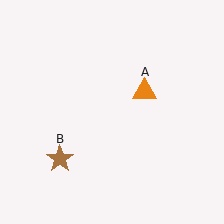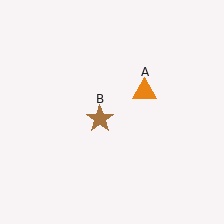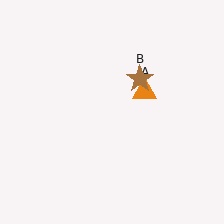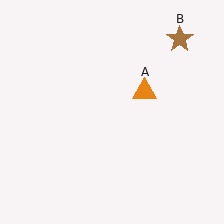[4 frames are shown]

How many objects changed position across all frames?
1 object changed position: brown star (object B).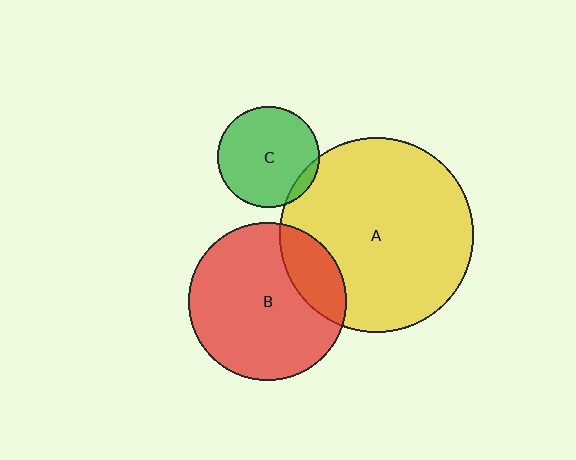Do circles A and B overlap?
Yes.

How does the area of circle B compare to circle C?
Approximately 2.4 times.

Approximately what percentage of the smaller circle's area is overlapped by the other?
Approximately 20%.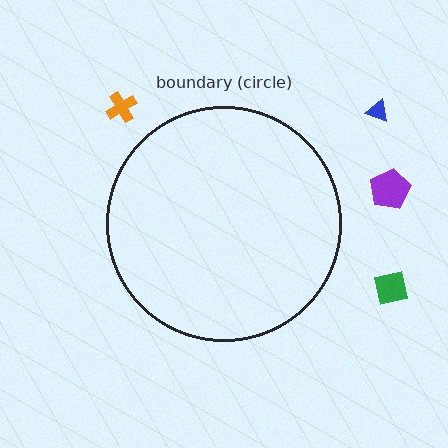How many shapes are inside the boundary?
0 inside, 4 outside.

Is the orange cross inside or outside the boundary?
Outside.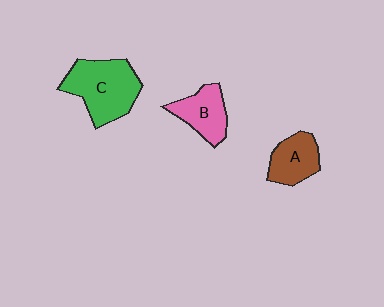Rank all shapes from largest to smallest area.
From largest to smallest: C (green), B (pink), A (brown).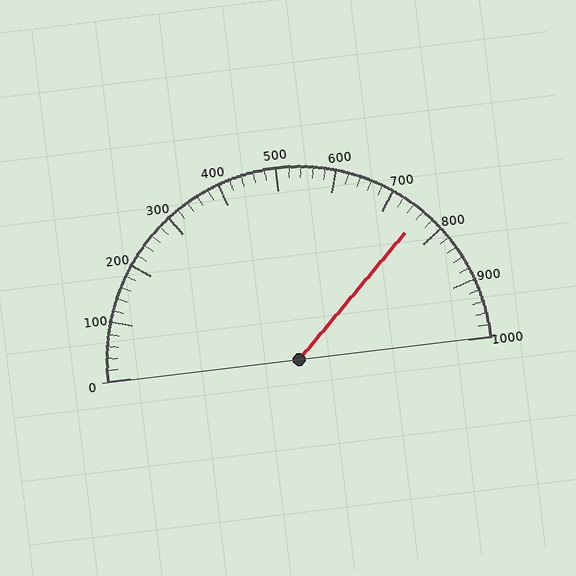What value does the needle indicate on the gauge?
The needle indicates approximately 760.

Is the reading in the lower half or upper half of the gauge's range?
The reading is in the upper half of the range (0 to 1000).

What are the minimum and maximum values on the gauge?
The gauge ranges from 0 to 1000.